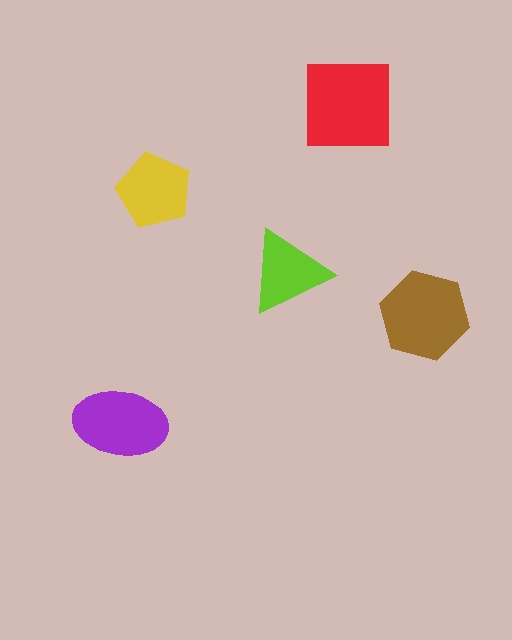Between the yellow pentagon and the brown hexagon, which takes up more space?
The brown hexagon.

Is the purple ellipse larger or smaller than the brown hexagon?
Smaller.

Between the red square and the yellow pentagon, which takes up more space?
The red square.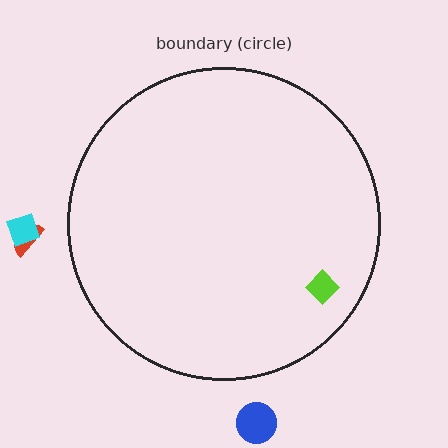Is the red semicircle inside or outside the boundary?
Outside.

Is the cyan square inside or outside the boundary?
Outside.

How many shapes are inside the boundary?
1 inside, 3 outside.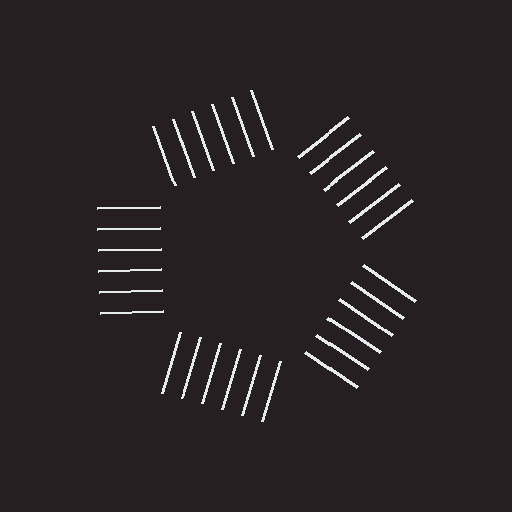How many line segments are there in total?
30 — 6 along each of the 5 edges.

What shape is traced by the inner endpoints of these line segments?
An illusory pentagon — the line segments terminate on its edges but no continuous stroke is drawn.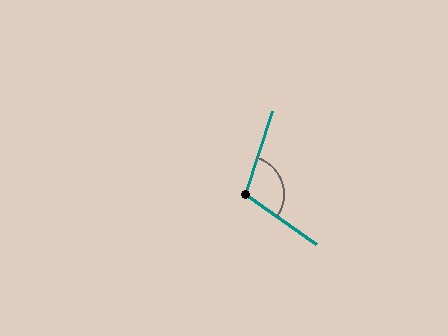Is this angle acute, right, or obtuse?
It is obtuse.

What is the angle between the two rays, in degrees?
Approximately 108 degrees.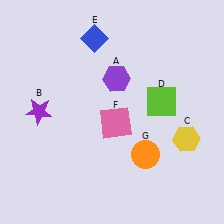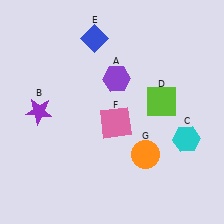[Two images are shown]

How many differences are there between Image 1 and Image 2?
There is 1 difference between the two images.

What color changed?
The hexagon (C) changed from yellow in Image 1 to cyan in Image 2.